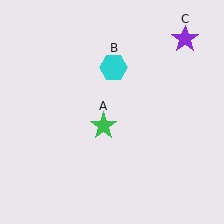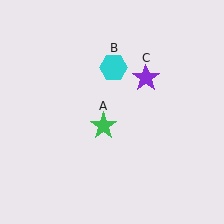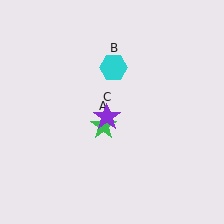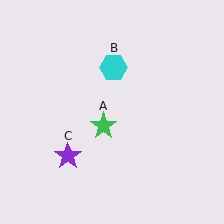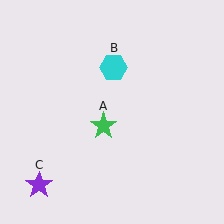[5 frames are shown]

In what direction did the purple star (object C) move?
The purple star (object C) moved down and to the left.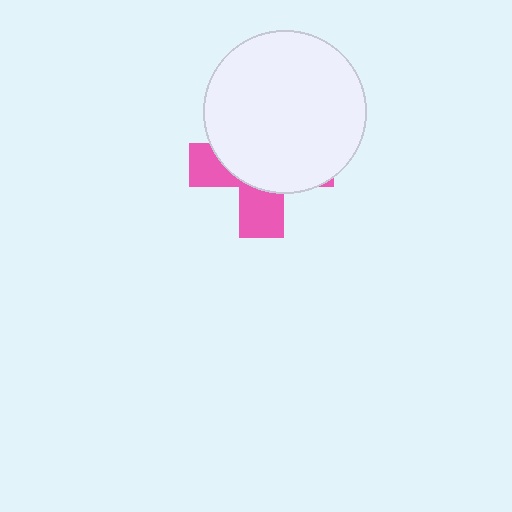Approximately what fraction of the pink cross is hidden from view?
Roughly 66% of the pink cross is hidden behind the white circle.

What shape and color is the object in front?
The object in front is a white circle.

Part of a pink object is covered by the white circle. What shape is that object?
It is a cross.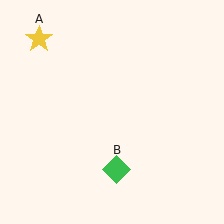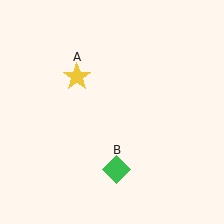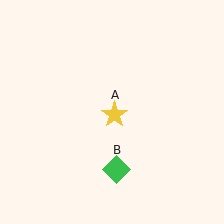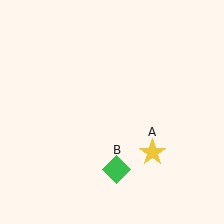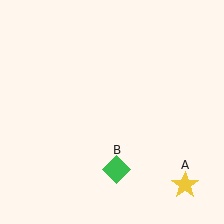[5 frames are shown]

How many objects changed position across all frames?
1 object changed position: yellow star (object A).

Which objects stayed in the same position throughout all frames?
Green diamond (object B) remained stationary.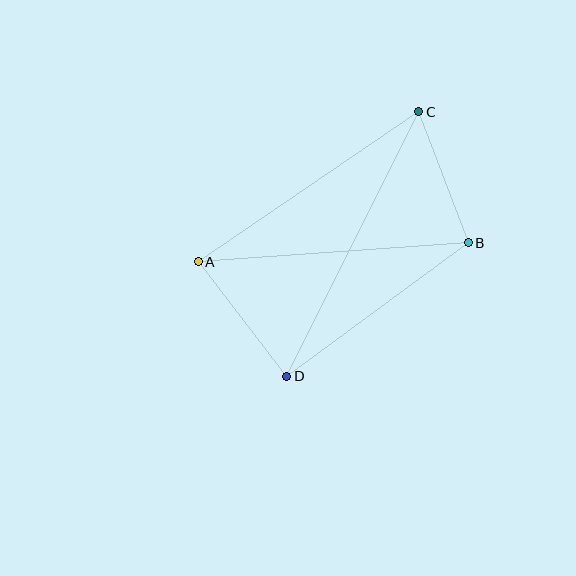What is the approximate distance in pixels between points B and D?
The distance between B and D is approximately 226 pixels.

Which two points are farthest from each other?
Points C and D are farthest from each other.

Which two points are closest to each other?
Points B and C are closest to each other.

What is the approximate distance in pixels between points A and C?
The distance between A and C is approximately 266 pixels.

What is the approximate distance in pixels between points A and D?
The distance between A and D is approximately 145 pixels.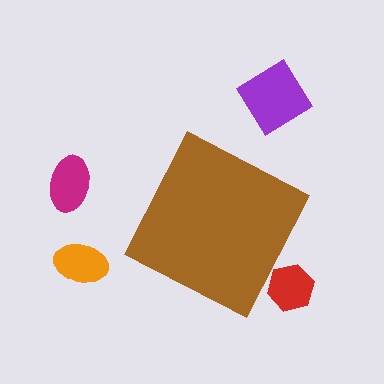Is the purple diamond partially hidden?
No, the purple diamond is fully visible.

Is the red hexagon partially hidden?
Yes, the red hexagon is partially hidden behind the brown diamond.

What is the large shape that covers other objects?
A brown diamond.